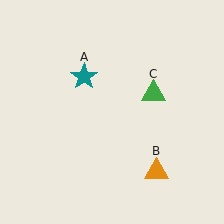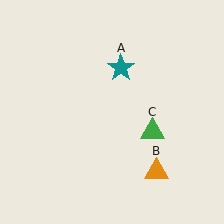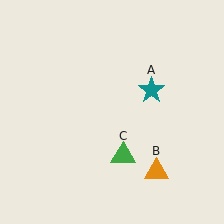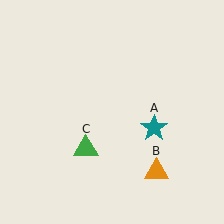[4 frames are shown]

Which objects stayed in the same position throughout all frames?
Orange triangle (object B) remained stationary.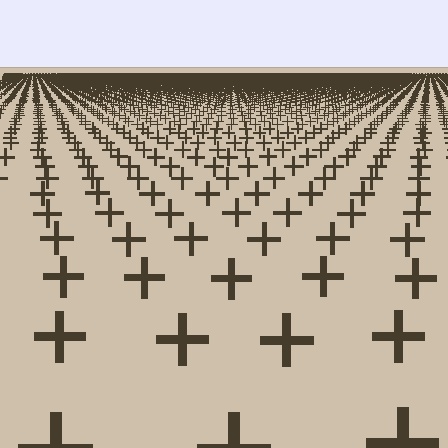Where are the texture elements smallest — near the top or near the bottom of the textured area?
Near the top.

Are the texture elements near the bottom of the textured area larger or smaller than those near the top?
Larger. Near the bottom, elements are closer to the viewer and appear at a bigger on-screen size.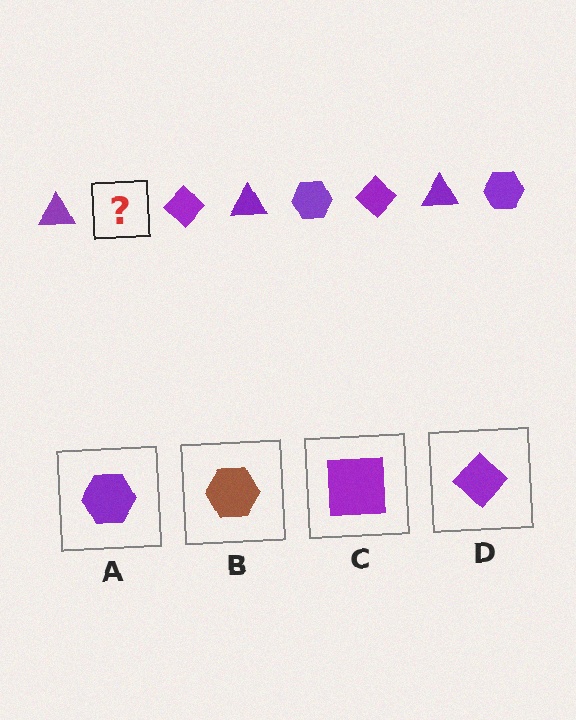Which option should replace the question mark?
Option A.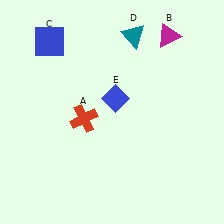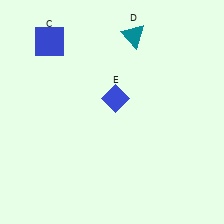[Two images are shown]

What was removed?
The red cross (A), the magenta triangle (B) were removed in Image 2.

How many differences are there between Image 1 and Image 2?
There are 2 differences between the two images.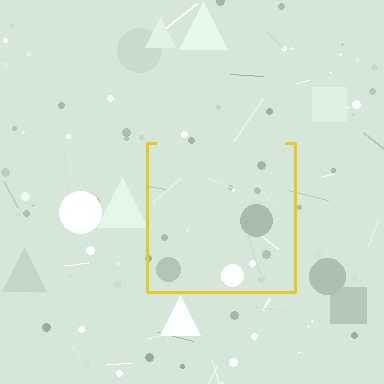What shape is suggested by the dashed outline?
The dashed outline suggests a square.